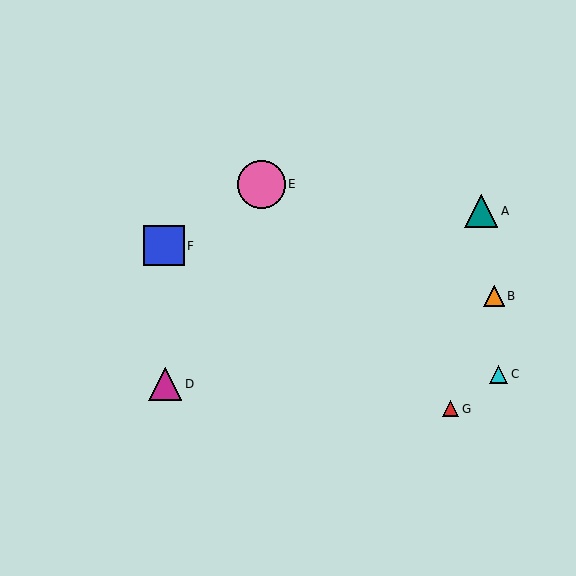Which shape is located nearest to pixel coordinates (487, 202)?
The teal triangle (labeled A) at (481, 211) is nearest to that location.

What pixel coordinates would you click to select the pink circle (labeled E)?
Click at (261, 184) to select the pink circle E.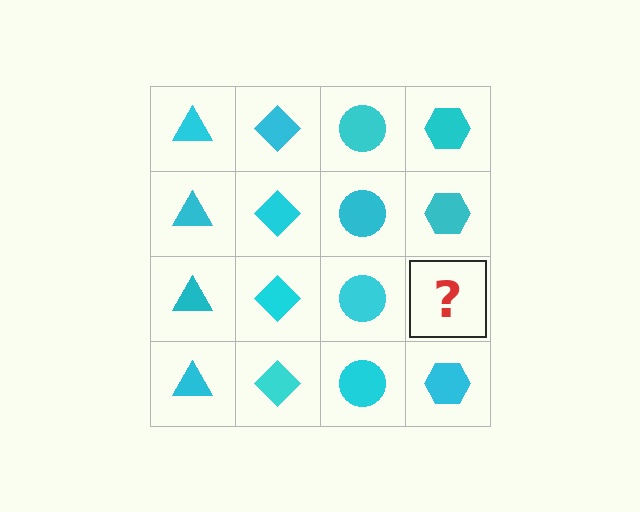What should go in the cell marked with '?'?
The missing cell should contain a cyan hexagon.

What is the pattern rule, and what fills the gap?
The rule is that each column has a consistent shape. The gap should be filled with a cyan hexagon.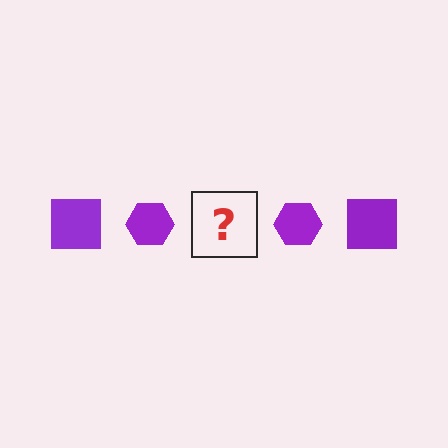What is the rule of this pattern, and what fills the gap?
The rule is that the pattern cycles through square, hexagon shapes in purple. The gap should be filled with a purple square.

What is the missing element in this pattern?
The missing element is a purple square.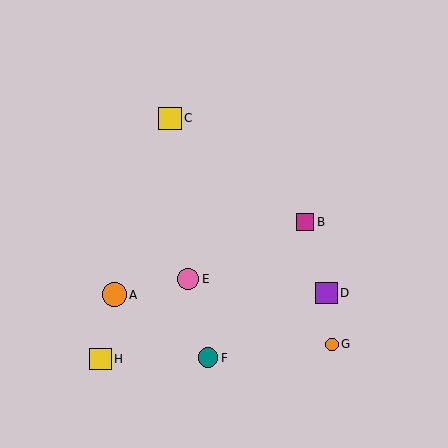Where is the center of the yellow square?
The center of the yellow square is at (101, 359).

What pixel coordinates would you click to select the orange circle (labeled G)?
Click at (332, 344) to select the orange circle G.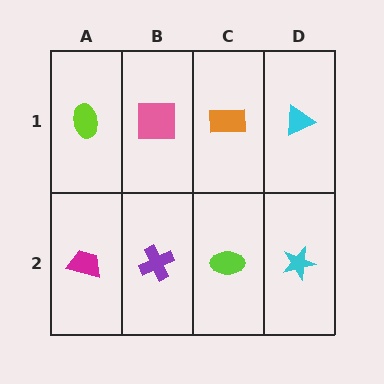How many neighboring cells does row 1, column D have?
2.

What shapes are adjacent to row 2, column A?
A lime ellipse (row 1, column A), a purple cross (row 2, column B).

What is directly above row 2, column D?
A cyan triangle.